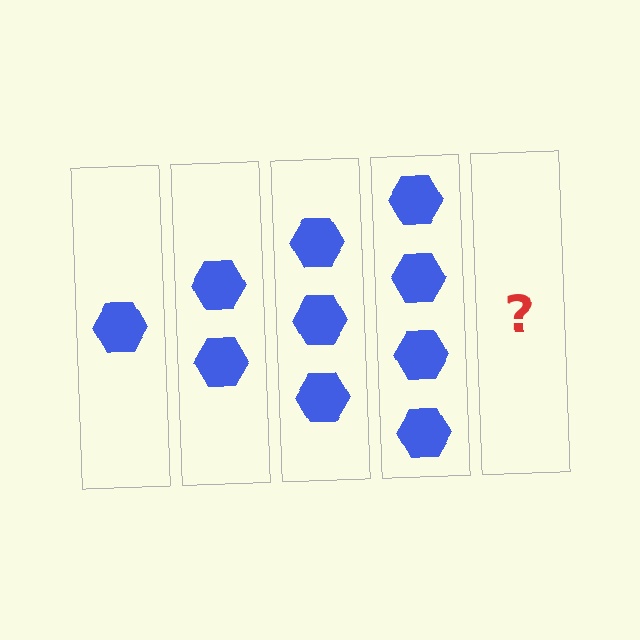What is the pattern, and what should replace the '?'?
The pattern is that each step adds one more hexagon. The '?' should be 5 hexagons.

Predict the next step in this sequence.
The next step is 5 hexagons.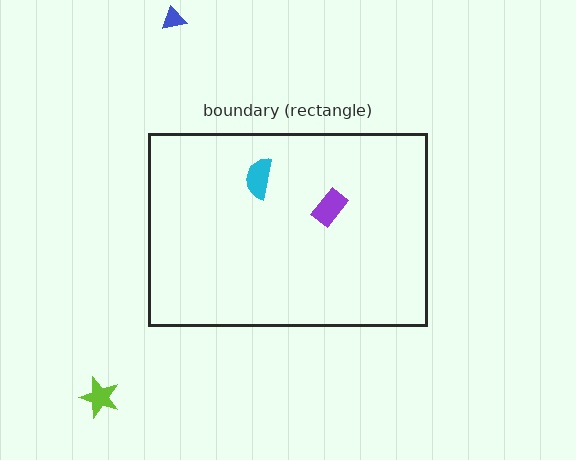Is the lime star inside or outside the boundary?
Outside.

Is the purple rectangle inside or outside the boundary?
Inside.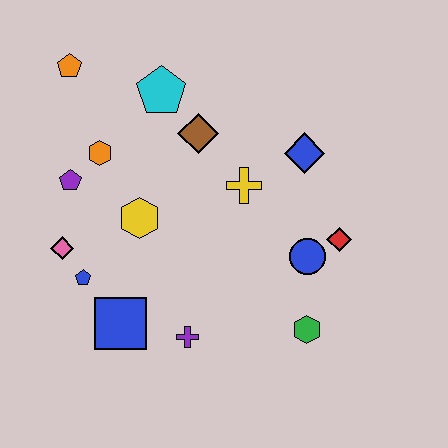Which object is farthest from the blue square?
The orange pentagon is farthest from the blue square.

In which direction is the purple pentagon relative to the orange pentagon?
The purple pentagon is below the orange pentagon.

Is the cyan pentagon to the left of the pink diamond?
No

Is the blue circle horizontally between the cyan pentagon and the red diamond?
Yes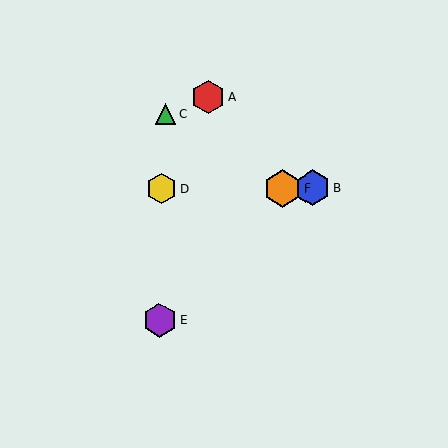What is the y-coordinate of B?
Object B is at y≈188.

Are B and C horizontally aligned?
No, B is at y≈188 and C is at y≈114.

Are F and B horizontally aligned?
Yes, both are at y≈188.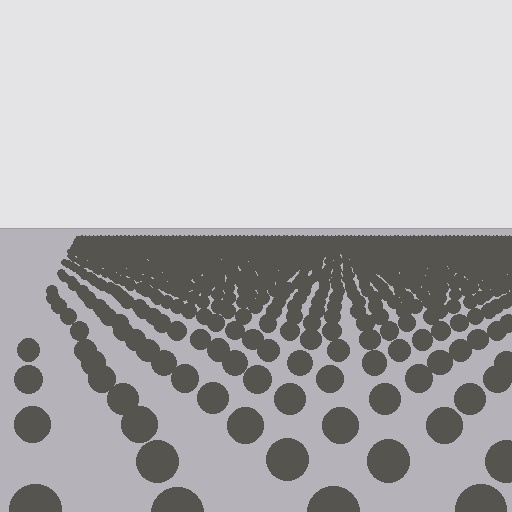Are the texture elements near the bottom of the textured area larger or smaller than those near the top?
Larger. Near the bottom, elements are closer to the viewer and appear at a bigger on-screen size.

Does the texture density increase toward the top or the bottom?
Density increases toward the top.